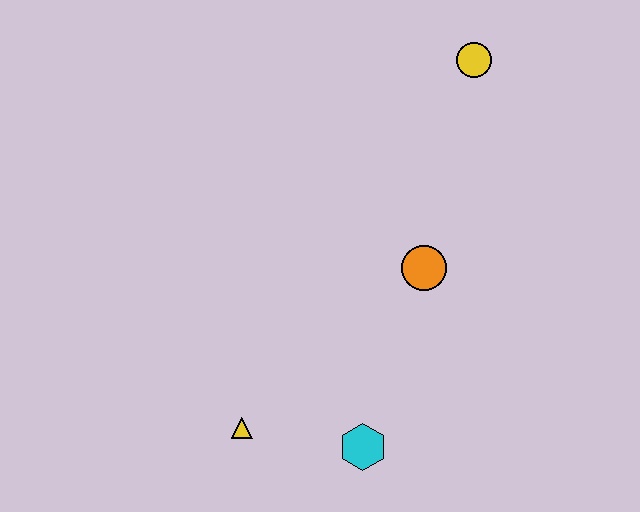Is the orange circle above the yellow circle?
No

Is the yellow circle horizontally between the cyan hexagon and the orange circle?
No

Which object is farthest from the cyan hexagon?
The yellow circle is farthest from the cyan hexagon.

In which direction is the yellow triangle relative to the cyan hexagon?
The yellow triangle is to the left of the cyan hexagon.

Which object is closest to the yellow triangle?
The cyan hexagon is closest to the yellow triangle.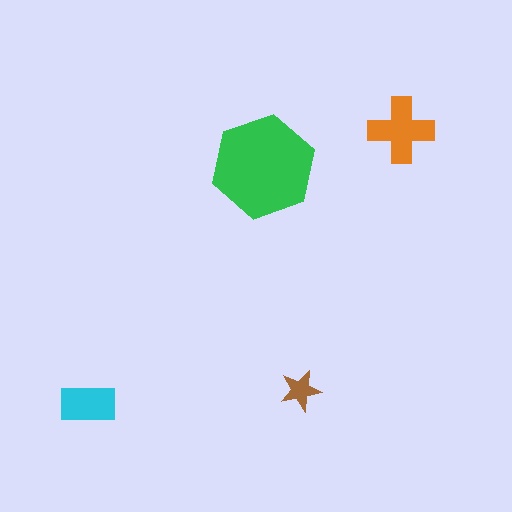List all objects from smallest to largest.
The brown star, the cyan rectangle, the orange cross, the green hexagon.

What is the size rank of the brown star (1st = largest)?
4th.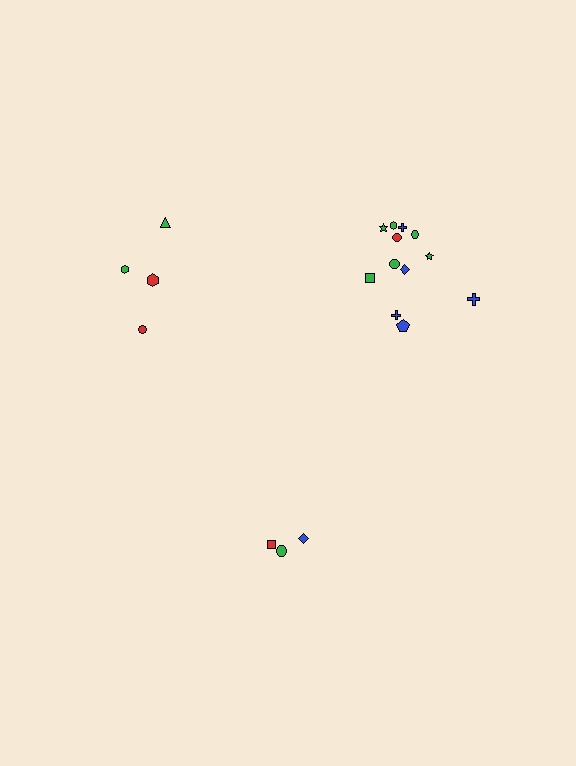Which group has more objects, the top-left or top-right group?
The top-right group.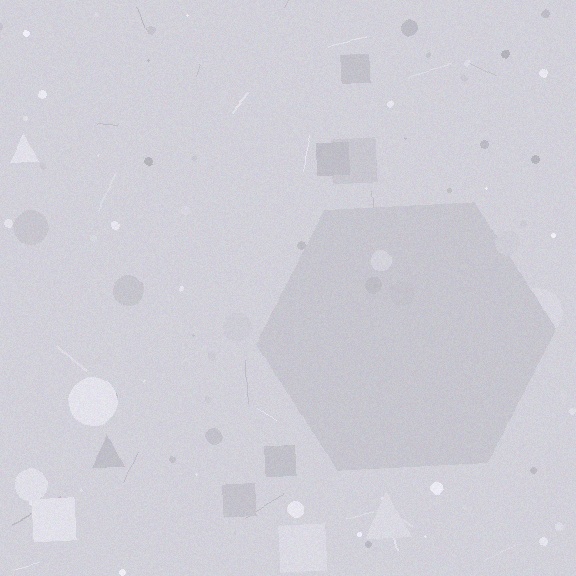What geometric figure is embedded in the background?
A hexagon is embedded in the background.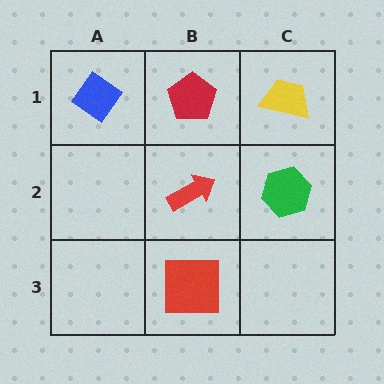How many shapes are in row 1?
3 shapes.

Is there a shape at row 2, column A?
No, that cell is empty.